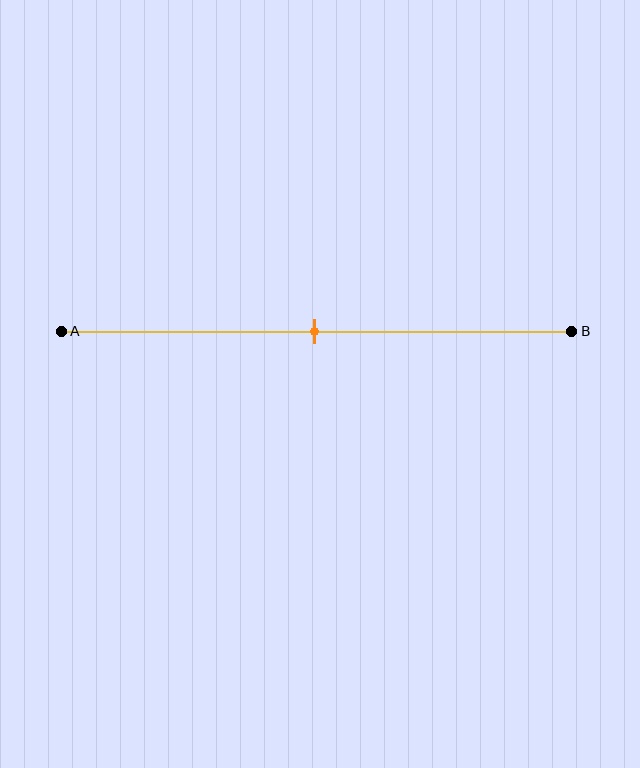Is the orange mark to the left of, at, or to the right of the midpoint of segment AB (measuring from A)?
The orange mark is approximately at the midpoint of segment AB.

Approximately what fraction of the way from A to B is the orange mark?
The orange mark is approximately 50% of the way from A to B.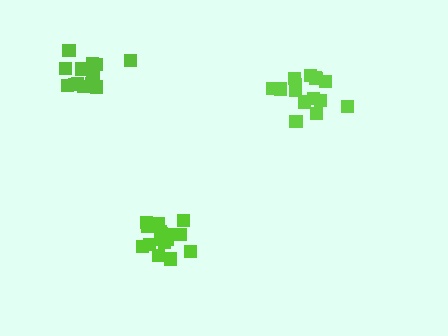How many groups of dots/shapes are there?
There are 3 groups.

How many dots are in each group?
Group 1: 16 dots, Group 2: 18 dots, Group 3: 14 dots (48 total).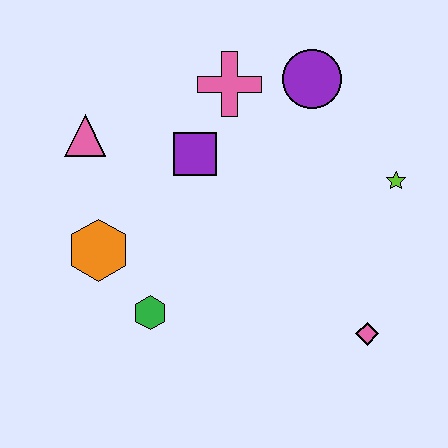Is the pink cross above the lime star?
Yes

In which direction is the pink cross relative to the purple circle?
The pink cross is to the left of the purple circle.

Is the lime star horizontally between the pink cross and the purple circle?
No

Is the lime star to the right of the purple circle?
Yes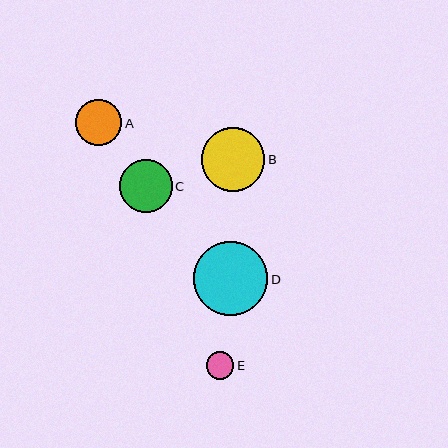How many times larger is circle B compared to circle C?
Circle B is approximately 1.2 times the size of circle C.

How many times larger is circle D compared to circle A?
Circle D is approximately 1.6 times the size of circle A.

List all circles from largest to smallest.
From largest to smallest: D, B, C, A, E.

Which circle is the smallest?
Circle E is the smallest with a size of approximately 28 pixels.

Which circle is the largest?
Circle D is the largest with a size of approximately 74 pixels.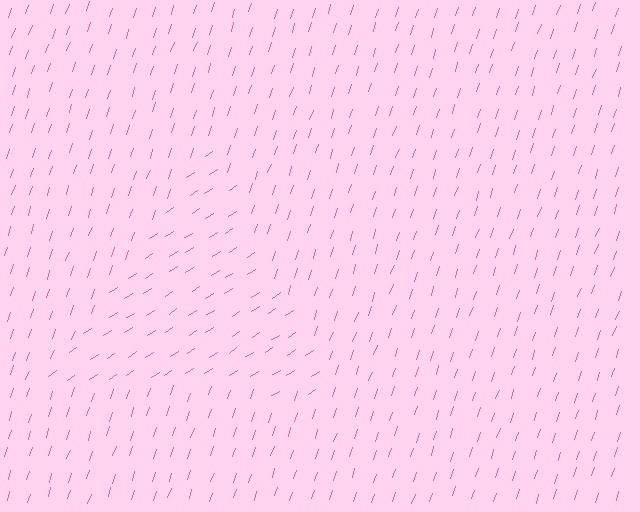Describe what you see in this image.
The image is filled with small pink line segments. A triangle region in the image has lines oriented differently from the surrounding lines, creating a visible texture boundary.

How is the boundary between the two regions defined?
The boundary is defined purely by a change in line orientation (approximately 38 degrees difference). All lines are the same color and thickness.